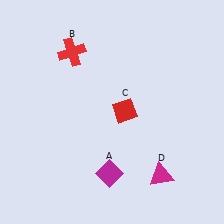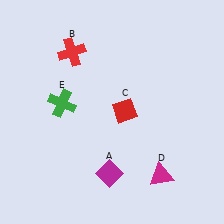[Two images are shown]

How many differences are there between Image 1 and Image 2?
There is 1 difference between the two images.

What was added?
A green cross (E) was added in Image 2.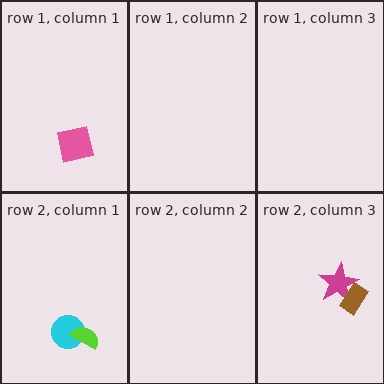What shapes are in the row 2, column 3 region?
The magenta star, the brown rectangle.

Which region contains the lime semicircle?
The row 2, column 1 region.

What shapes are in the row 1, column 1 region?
The pink square.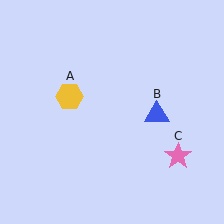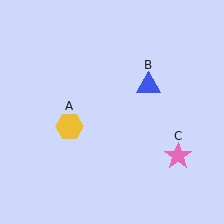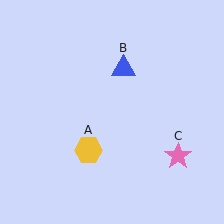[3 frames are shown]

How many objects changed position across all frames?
2 objects changed position: yellow hexagon (object A), blue triangle (object B).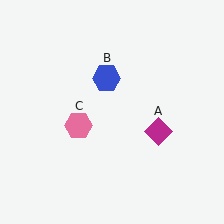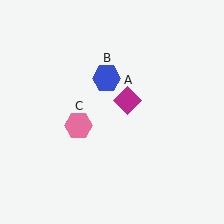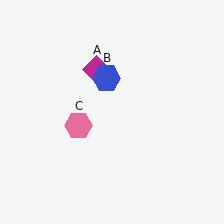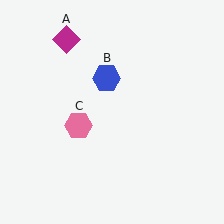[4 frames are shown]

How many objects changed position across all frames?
1 object changed position: magenta diamond (object A).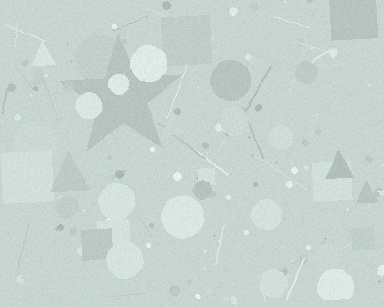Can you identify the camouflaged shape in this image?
The camouflaged shape is a star.